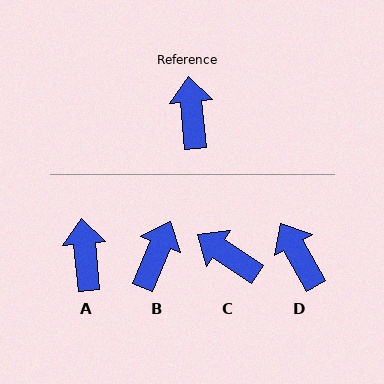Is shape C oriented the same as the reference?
No, it is off by about 50 degrees.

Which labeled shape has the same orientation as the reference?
A.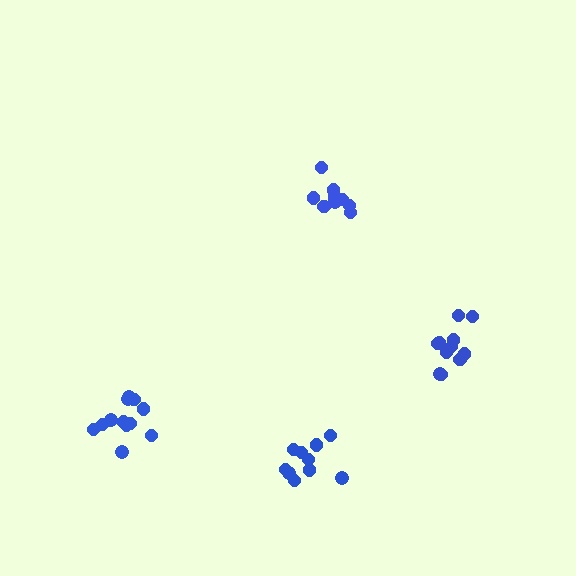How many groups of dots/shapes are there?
There are 4 groups.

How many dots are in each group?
Group 1: 11 dots, Group 2: 12 dots, Group 3: 9 dots, Group 4: 10 dots (42 total).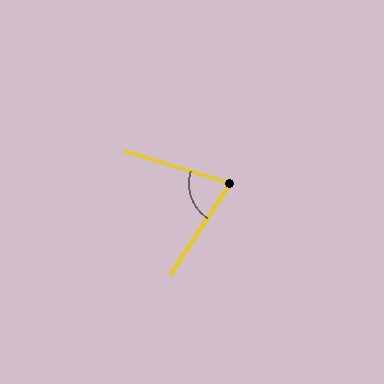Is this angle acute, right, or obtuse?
It is acute.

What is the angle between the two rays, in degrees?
Approximately 74 degrees.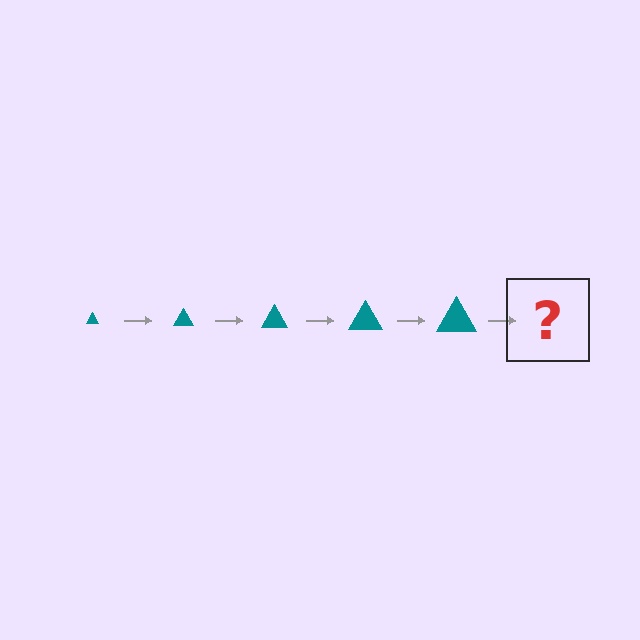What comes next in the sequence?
The next element should be a teal triangle, larger than the previous one.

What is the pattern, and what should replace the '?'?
The pattern is that the triangle gets progressively larger each step. The '?' should be a teal triangle, larger than the previous one.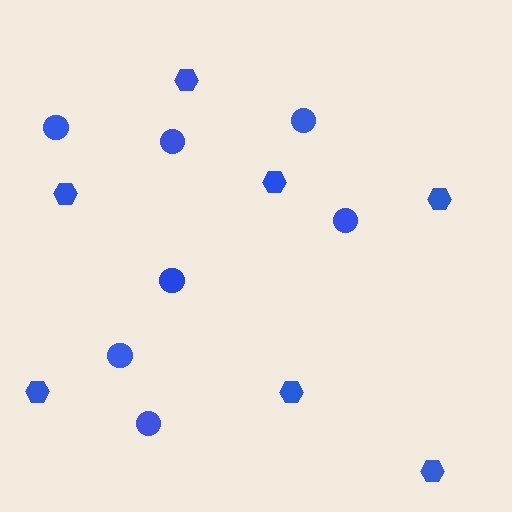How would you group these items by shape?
There are 2 groups: one group of hexagons (7) and one group of circles (7).